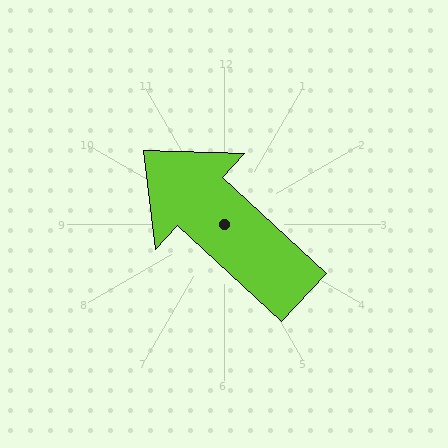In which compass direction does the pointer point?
Northwest.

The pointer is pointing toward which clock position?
Roughly 10 o'clock.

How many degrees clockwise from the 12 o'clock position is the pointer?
Approximately 313 degrees.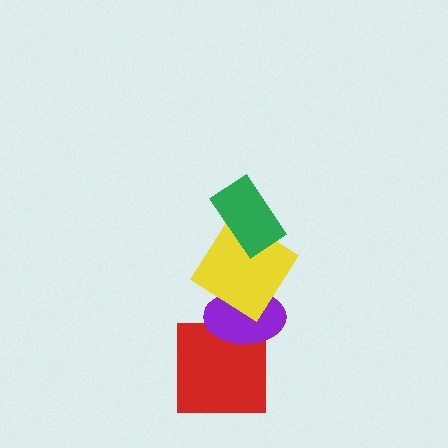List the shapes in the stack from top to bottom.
From top to bottom: the green rectangle, the yellow diamond, the purple ellipse, the red square.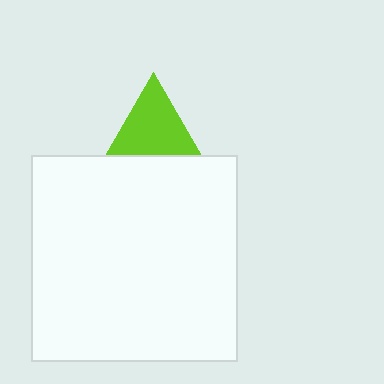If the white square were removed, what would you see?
You would see the complete lime triangle.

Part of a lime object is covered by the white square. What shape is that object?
It is a triangle.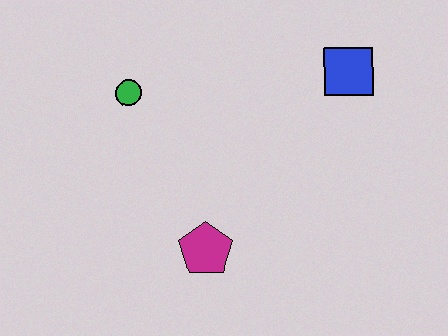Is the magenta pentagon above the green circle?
No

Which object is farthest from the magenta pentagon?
The blue square is farthest from the magenta pentagon.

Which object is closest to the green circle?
The magenta pentagon is closest to the green circle.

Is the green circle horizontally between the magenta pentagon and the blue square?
No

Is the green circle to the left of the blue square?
Yes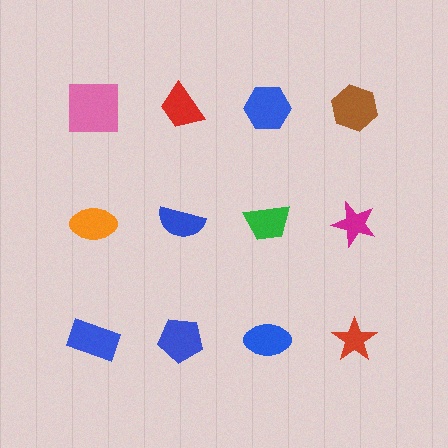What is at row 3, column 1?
A blue rectangle.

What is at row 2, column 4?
A magenta star.